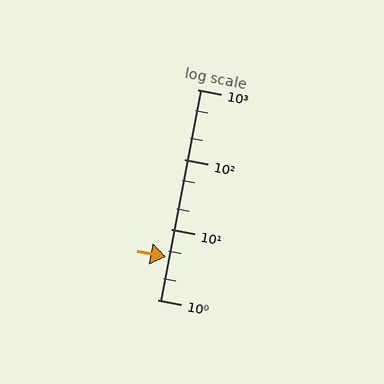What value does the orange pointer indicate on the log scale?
The pointer indicates approximately 4.1.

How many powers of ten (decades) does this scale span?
The scale spans 3 decades, from 1 to 1000.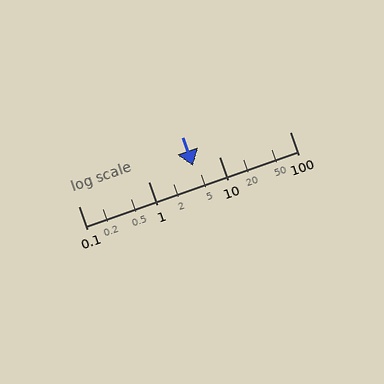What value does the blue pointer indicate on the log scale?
The pointer indicates approximately 4.3.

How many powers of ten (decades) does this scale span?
The scale spans 3 decades, from 0.1 to 100.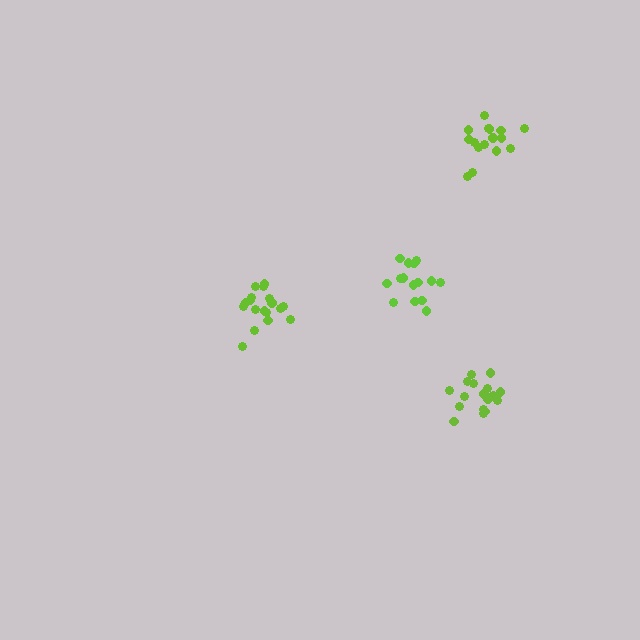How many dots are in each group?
Group 1: 18 dots, Group 2: 18 dots, Group 3: 16 dots, Group 4: 15 dots (67 total).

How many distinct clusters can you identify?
There are 4 distinct clusters.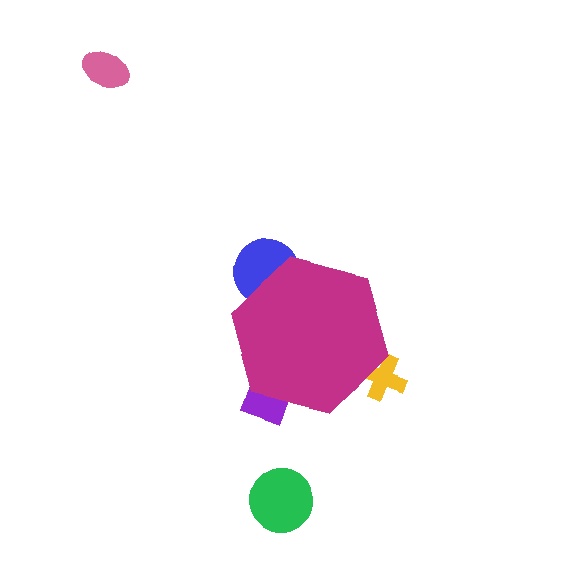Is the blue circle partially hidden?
Yes, the blue circle is partially hidden behind the magenta hexagon.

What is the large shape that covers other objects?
A magenta hexagon.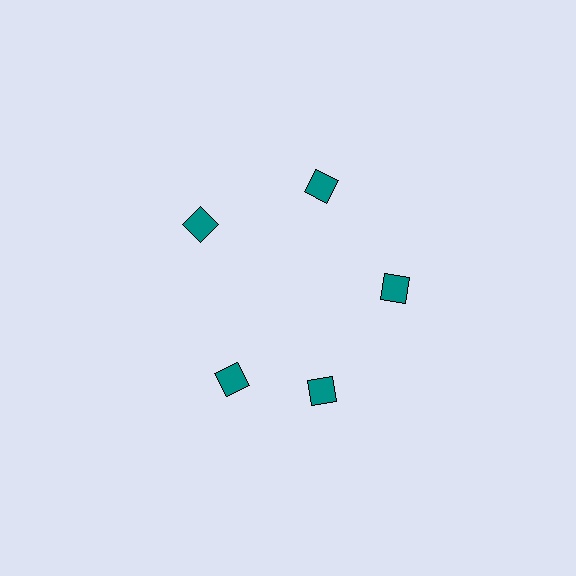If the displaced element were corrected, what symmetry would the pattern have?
It would have 5-fold rotational symmetry — the pattern would map onto itself every 72 degrees.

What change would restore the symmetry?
The symmetry would be restored by rotating it back into even spacing with its neighbors so that all 5 diamonds sit at equal angles and equal distance from the center.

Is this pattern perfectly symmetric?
No. The 5 teal diamonds are arranged in a ring, but one element near the 8 o'clock position is rotated out of alignment along the ring, breaking the 5-fold rotational symmetry.